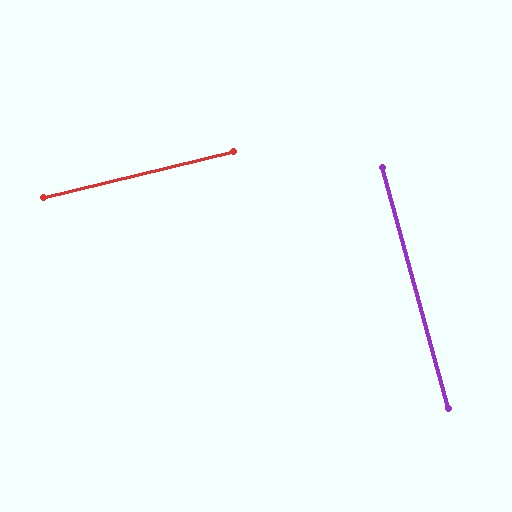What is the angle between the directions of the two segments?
Approximately 89 degrees.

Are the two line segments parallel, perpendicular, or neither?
Perpendicular — they meet at approximately 89°.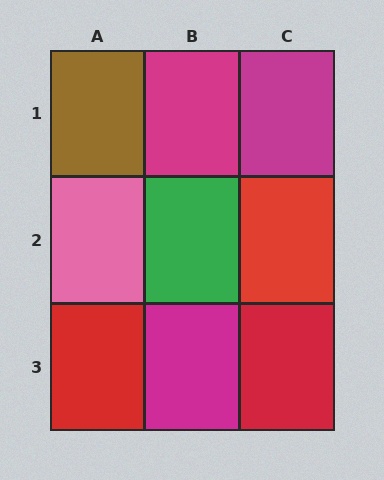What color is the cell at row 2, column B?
Green.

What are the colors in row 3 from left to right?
Red, magenta, red.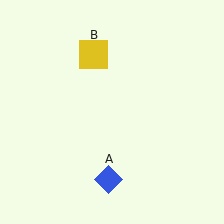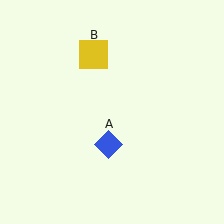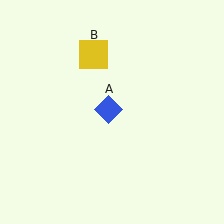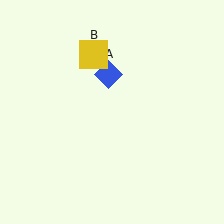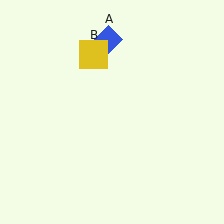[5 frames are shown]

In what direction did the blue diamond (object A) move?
The blue diamond (object A) moved up.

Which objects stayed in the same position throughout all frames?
Yellow square (object B) remained stationary.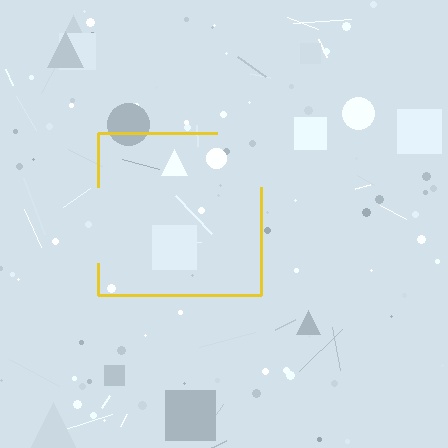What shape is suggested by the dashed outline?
The dashed outline suggests a square.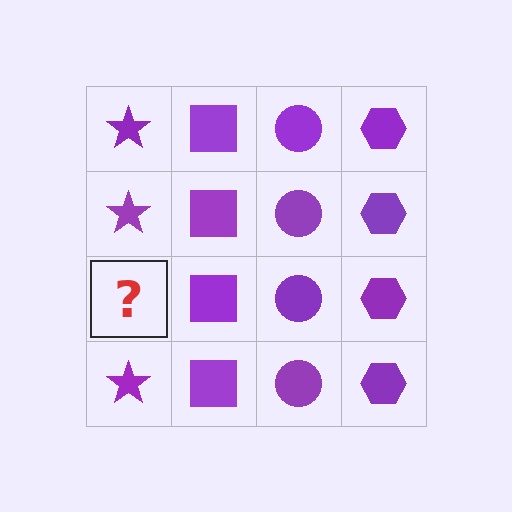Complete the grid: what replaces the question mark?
The question mark should be replaced with a purple star.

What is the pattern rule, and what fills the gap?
The rule is that each column has a consistent shape. The gap should be filled with a purple star.